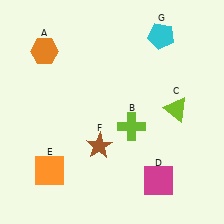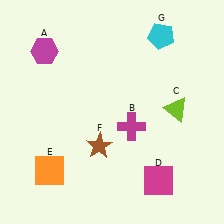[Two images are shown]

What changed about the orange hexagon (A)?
In Image 1, A is orange. In Image 2, it changed to magenta.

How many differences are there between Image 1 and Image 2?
There are 2 differences between the two images.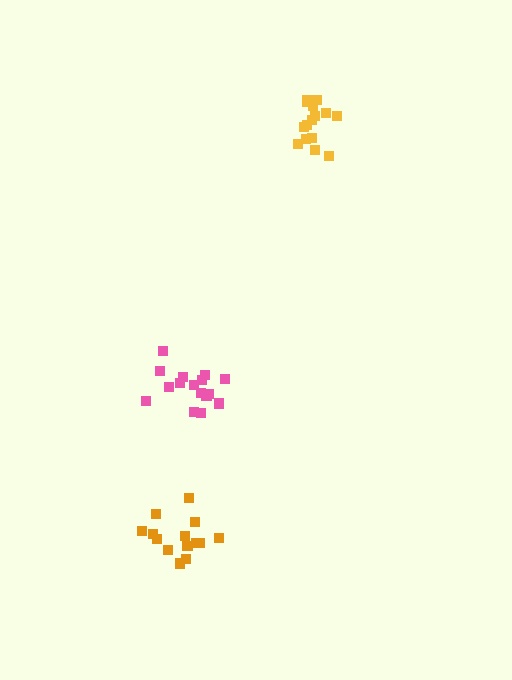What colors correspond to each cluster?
The clusters are colored: orange, pink, yellow.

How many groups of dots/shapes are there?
There are 3 groups.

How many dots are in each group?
Group 1: 14 dots, Group 2: 16 dots, Group 3: 16 dots (46 total).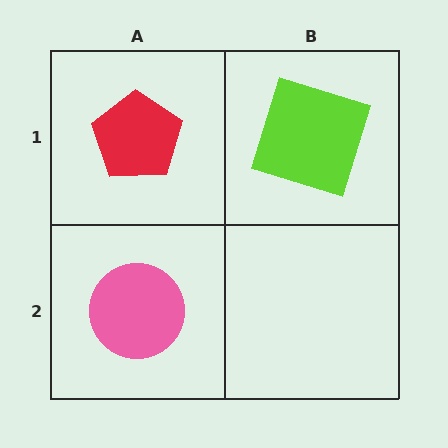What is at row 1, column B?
A lime square.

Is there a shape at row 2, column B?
No, that cell is empty.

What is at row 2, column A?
A pink circle.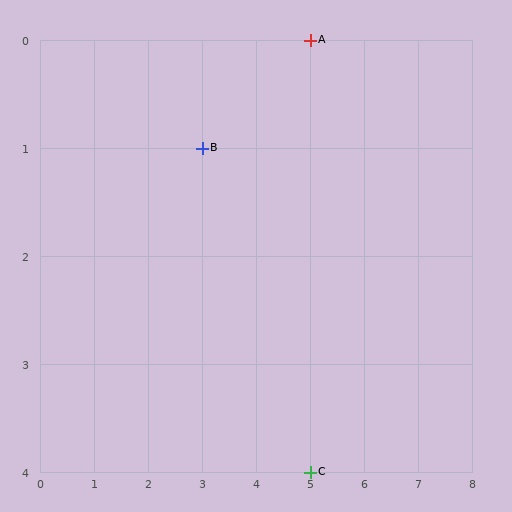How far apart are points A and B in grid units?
Points A and B are 2 columns and 1 row apart (about 2.2 grid units diagonally).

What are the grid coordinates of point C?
Point C is at grid coordinates (5, 4).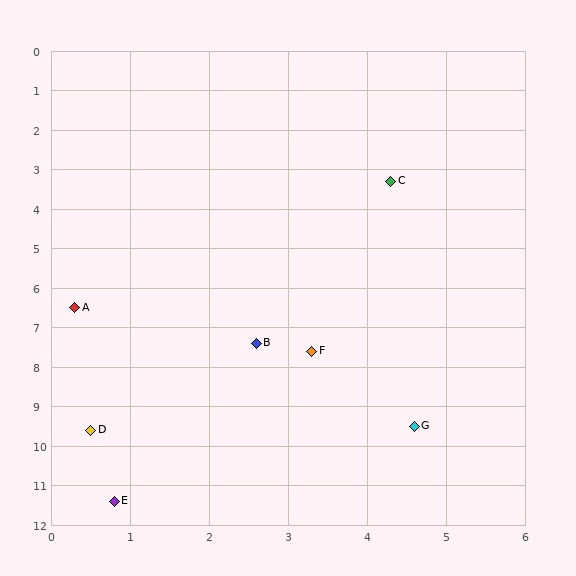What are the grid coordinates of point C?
Point C is at approximately (4.3, 3.3).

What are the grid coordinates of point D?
Point D is at approximately (0.5, 9.6).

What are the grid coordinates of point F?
Point F is at approximately (3.3, 7.6).